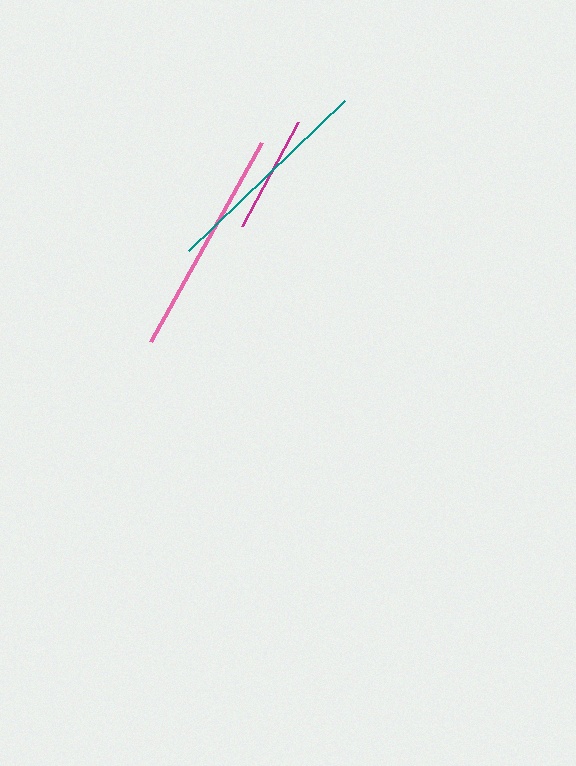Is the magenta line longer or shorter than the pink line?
The pink line is longer than the magenta line.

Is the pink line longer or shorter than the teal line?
The pink line is longer than the teal line.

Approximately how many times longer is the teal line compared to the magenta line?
The teal line is approximately 1.8 times the length of the magenta line.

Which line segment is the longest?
The pink line is the longest at approximately 228 pixels.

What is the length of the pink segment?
The pink segment is approximately 228 pixels long.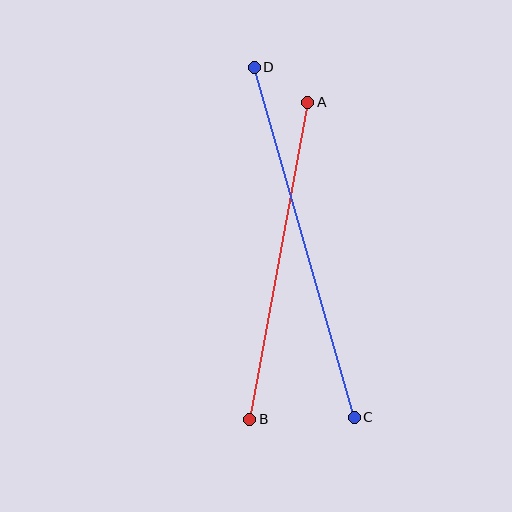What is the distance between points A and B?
The distance is approximately 322 pixels.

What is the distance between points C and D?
The distance is approximately 364 pixels.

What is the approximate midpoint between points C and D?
The midpoint is at approximately (304, 242) pixels.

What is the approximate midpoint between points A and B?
The midpoint is at approximately (279, 261) pixels.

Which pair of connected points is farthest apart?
Points C and D are farthest apart.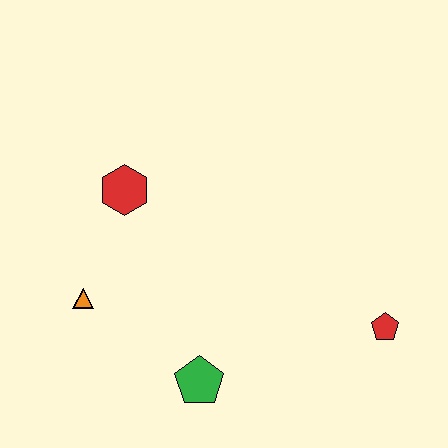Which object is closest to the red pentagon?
The green pentagon is closest to the red pentagon.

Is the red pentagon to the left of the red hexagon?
No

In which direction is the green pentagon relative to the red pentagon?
The green pentagon is to the left of the red pentagon.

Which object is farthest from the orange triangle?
The red pentagon is farthest from the orange triangle.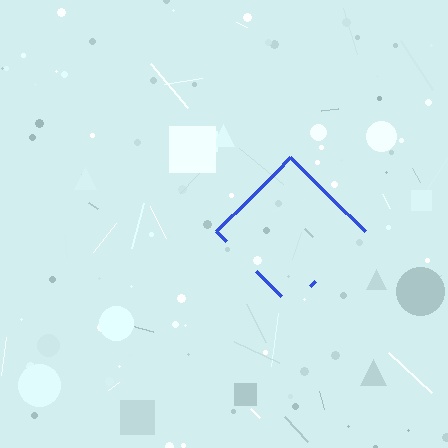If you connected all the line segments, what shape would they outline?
They would outline a diamond.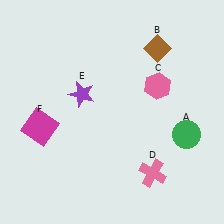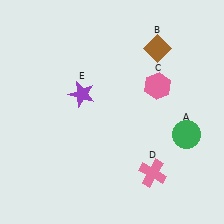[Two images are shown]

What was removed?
The magenta square (F) was removed in Image 2.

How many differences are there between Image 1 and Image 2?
There is 1 difference between the two images.